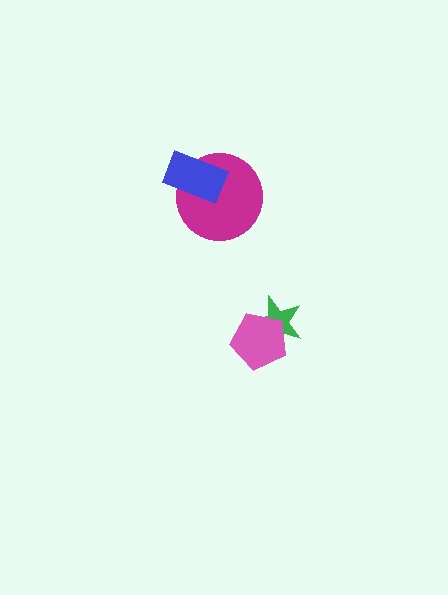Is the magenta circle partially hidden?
Yes, it is partially covered by another shape.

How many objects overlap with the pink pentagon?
1 object overlaps with the pink pentagon.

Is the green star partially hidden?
Yes, it is partially covered by another shape.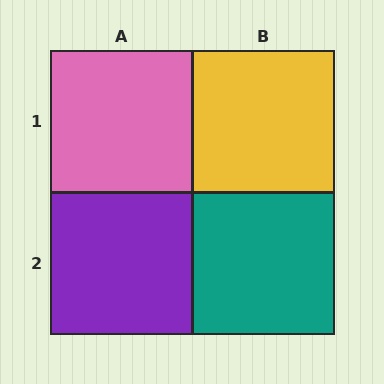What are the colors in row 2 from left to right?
Purple, teal.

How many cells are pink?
1 cell is pink.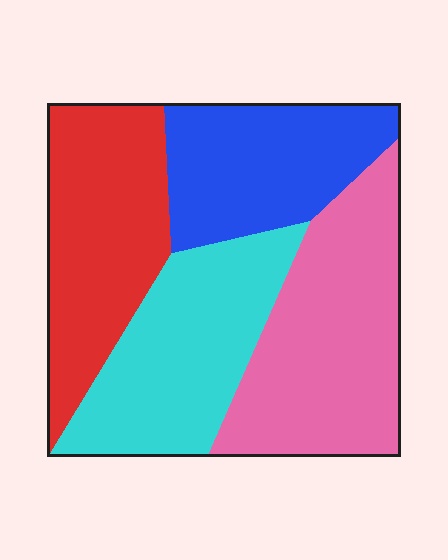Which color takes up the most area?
Pink, at roughly 30%.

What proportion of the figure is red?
Red takes up about one quarter (1/4) of the figure.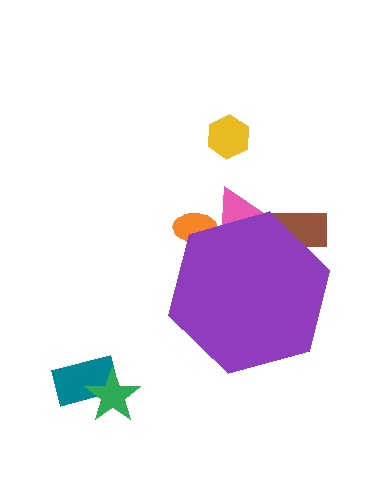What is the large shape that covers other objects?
A purple hexagon.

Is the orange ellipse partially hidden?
Yes, the orange ellipse is partially hidden behind the purple hexagon.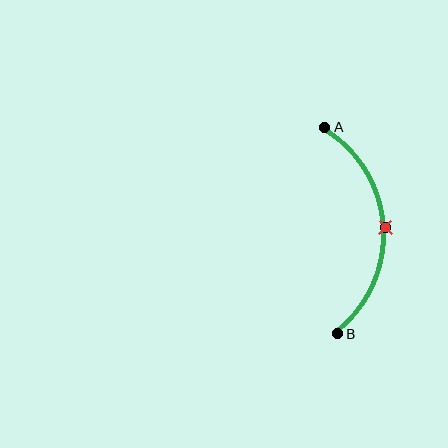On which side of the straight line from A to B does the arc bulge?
The arc bulges to the right of the straight line connecting A and B.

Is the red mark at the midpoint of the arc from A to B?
Yes. The red mark lies on the arc at equal arc-length from both A and B — it is the arc midpoint.